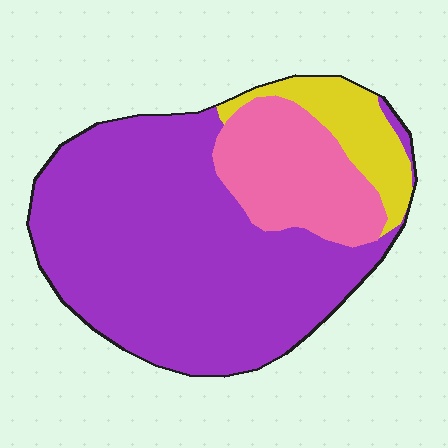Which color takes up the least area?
Yellow, at roughly 10%.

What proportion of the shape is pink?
Pink covers 20% of the shape.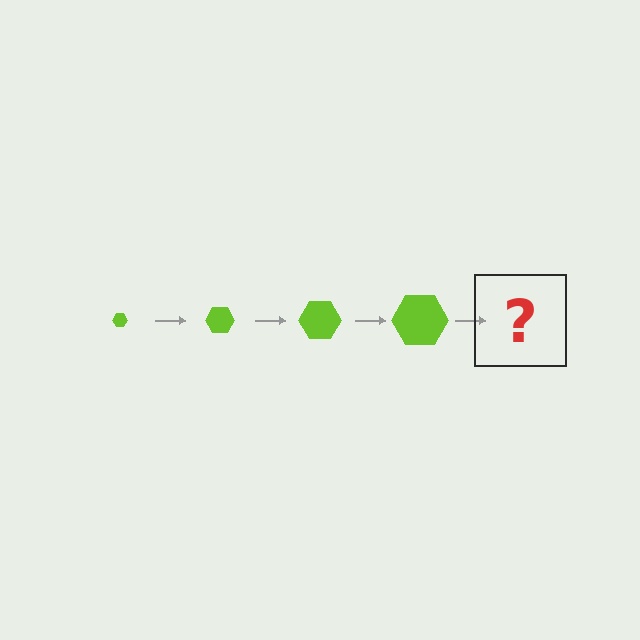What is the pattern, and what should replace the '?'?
The pattern is that the hexagon gets progressively larger each step. The '?' should be a lime hexagon, larger than the previous one.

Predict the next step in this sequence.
The next step is a lime hexagon, larger than the previous one.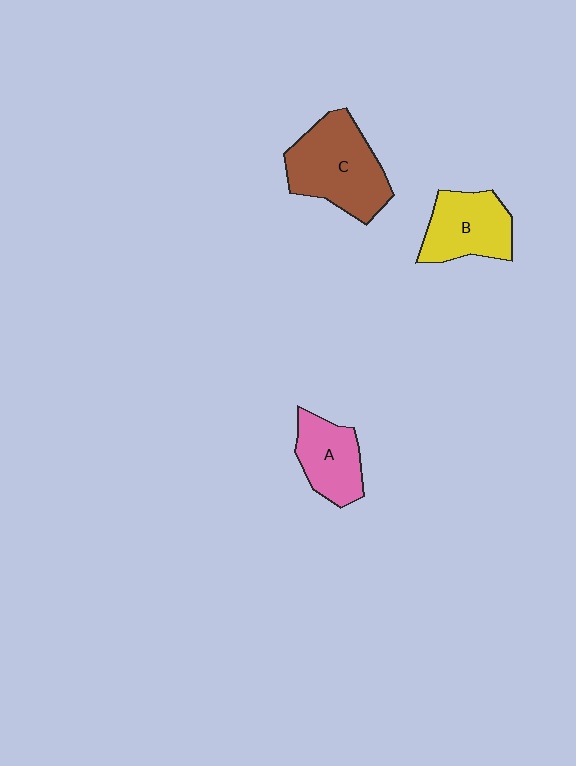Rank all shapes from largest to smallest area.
From largest to smallest: C (brown), B (yellow), A (pink).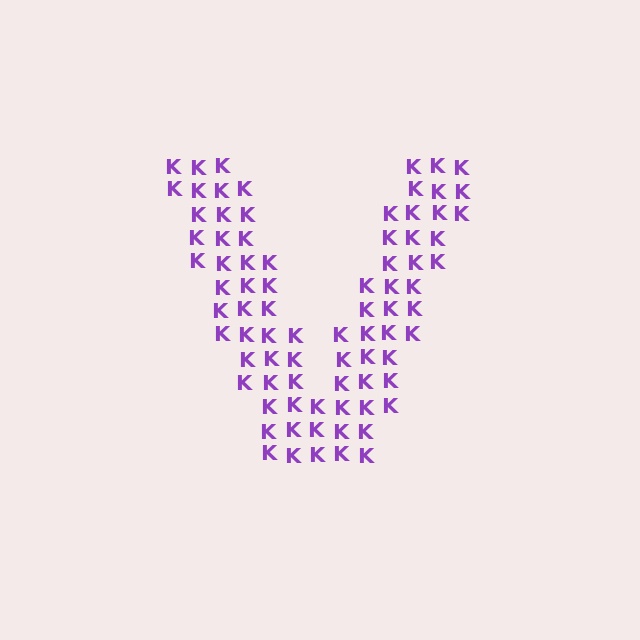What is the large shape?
The large shape is the letter V.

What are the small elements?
The small elements are letter K's.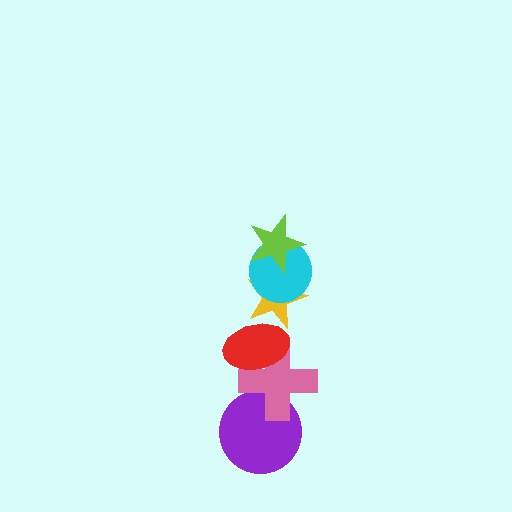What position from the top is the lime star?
The lime star is 1st from the top.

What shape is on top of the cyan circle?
The lime star is on top of the cyan circle.